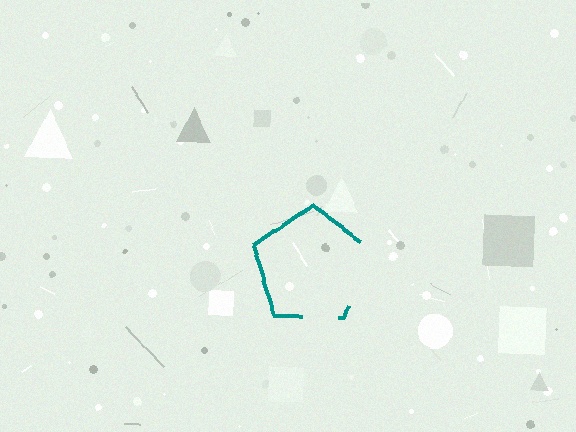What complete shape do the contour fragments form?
The contour fragments form a pentagon.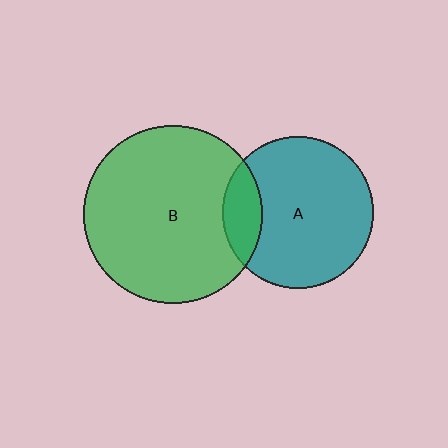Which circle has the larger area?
Circle B (green).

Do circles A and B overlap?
Yes.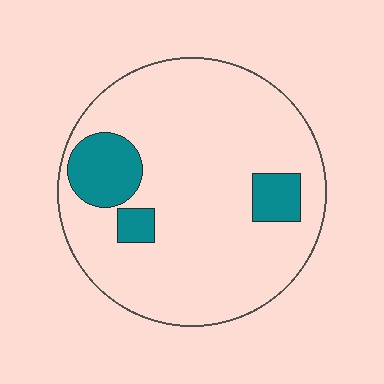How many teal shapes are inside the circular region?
3.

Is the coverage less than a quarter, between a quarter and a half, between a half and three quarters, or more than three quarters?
Less than a quarter.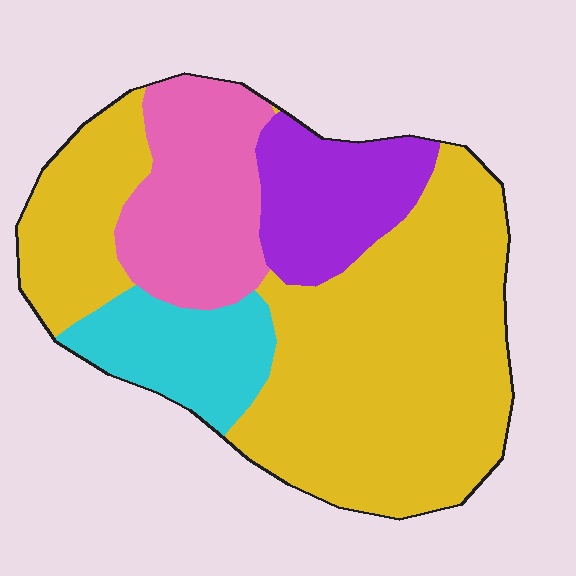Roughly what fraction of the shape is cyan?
Cyan covers 12% of the shape.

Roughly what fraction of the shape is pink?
Pink covers 18% of the shape.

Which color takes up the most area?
Yellow, at roughly 55%.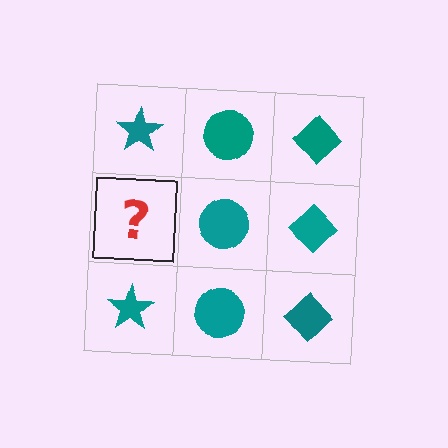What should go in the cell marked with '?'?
The missing cell should contain a teal star.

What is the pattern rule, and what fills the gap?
The rule is that each column has a consistent shape. The gap should be filled with a teal star.